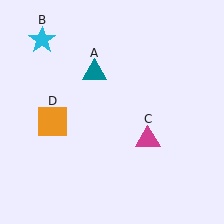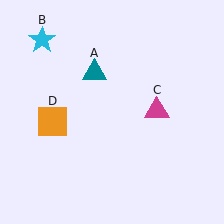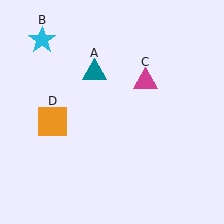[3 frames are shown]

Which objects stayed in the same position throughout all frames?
Teal triangle (object A) and cyan star (object B) and orange square (object D) remained stationary.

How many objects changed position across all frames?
1 object changed position: magenta triangle (object C).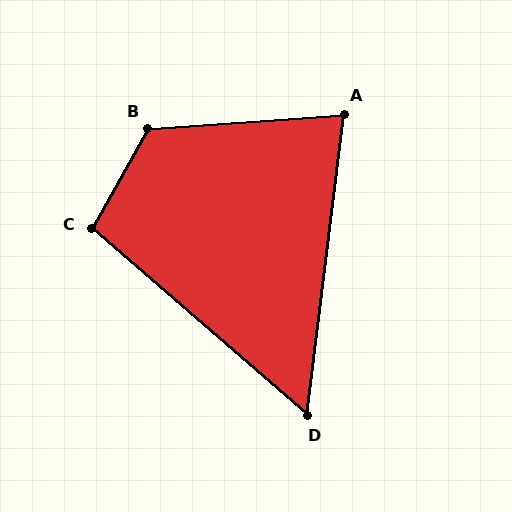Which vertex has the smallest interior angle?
D, at approximately 56 degrees.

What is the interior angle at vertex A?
Approximately 79 degrees (acute).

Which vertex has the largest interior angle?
B, at approximately 124 degrees.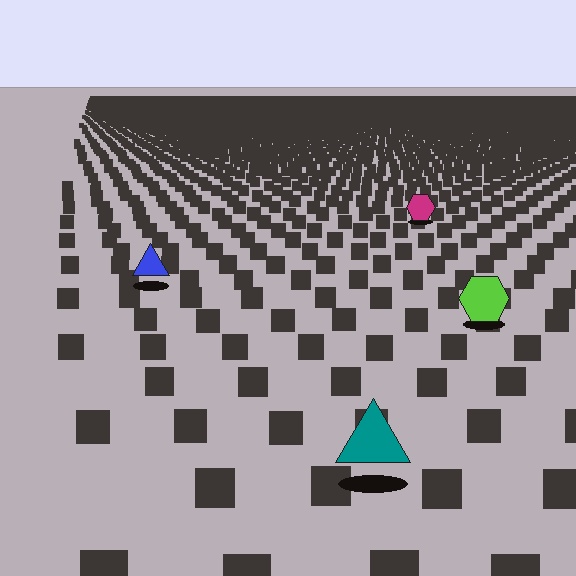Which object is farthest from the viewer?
The magenta hexagon is farthest from the viewer. It appears smaller and the ground texture around it is denser.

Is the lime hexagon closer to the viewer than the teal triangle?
No. The teal triangle is closer — you can tell from the texture gradient: the ground texture is coarser near it.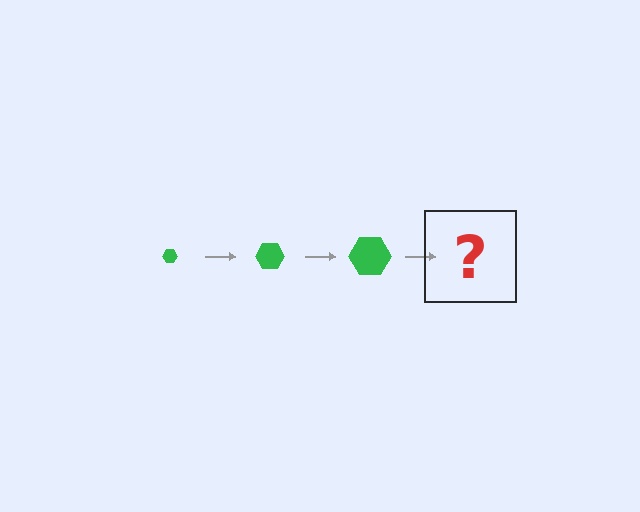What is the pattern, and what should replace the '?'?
The pattern is that the hexagon gets progressively larger each step. The '?' should be a green hexagon, larger than the previous one.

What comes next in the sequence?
The next element should be a green hexagon, larger than the previous one.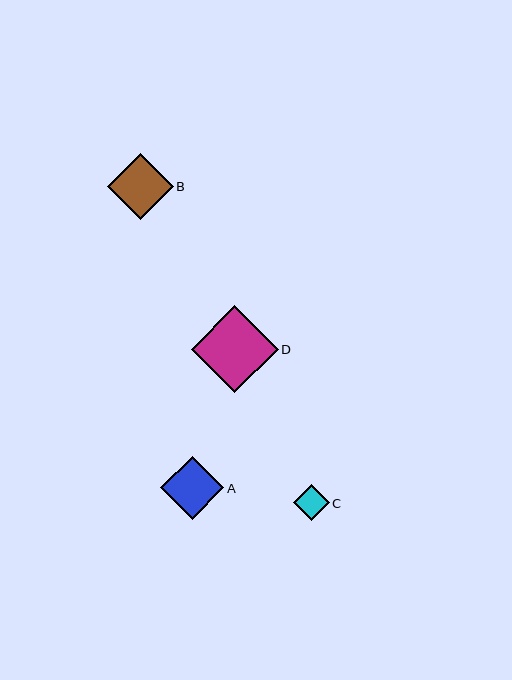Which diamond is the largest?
Diamond D is the largest with a size of approximately 87 pixels.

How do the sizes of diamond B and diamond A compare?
Diamond B and diamond A are approximately the same size.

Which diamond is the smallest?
Diamond C is the smallest with a size of approximately 36 pixels.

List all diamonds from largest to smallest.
From largest to smallest: D, B, A, C.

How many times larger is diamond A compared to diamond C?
Diamond A is approximately 1.8 times the size of diamond C.